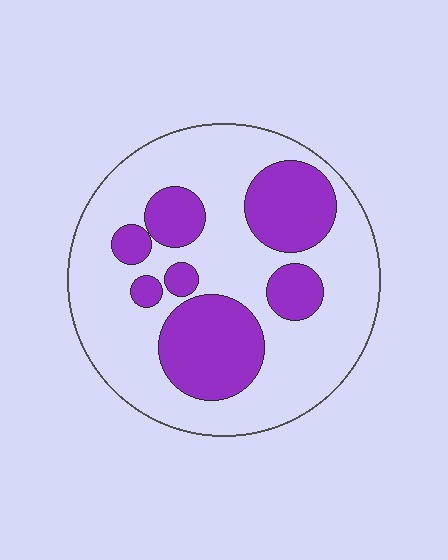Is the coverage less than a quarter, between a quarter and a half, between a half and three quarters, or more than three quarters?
Between a quarter and a half.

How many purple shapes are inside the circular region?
7.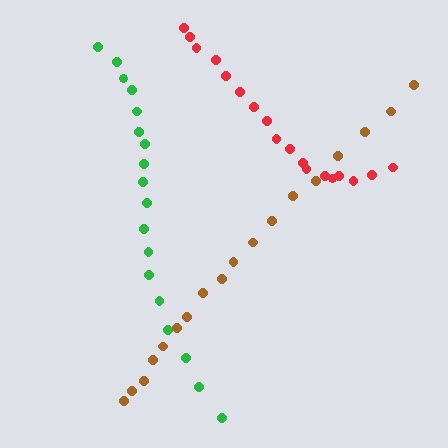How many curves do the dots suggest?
There are 3 distinct paths.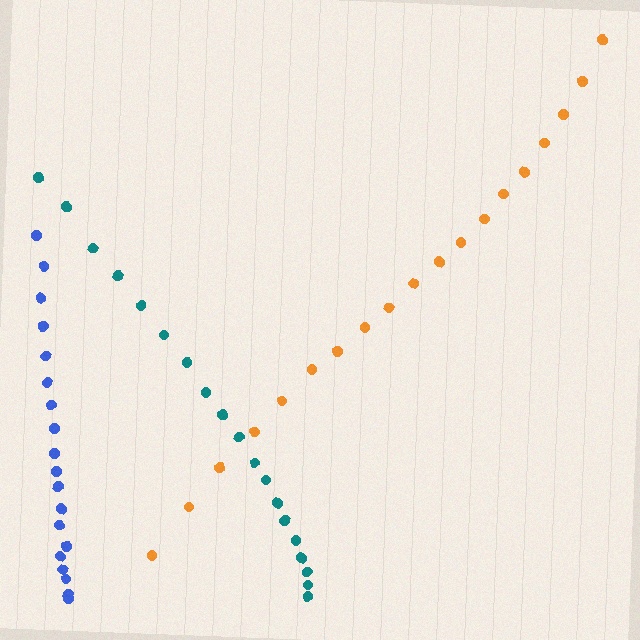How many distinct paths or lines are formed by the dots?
There are 3 distinct paths.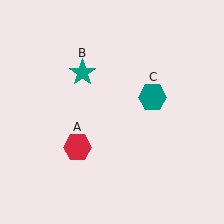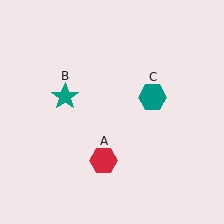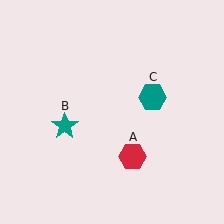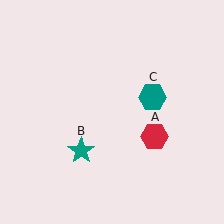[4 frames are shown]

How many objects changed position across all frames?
2 objects changed position: red hexagon (object A), teal star (object B).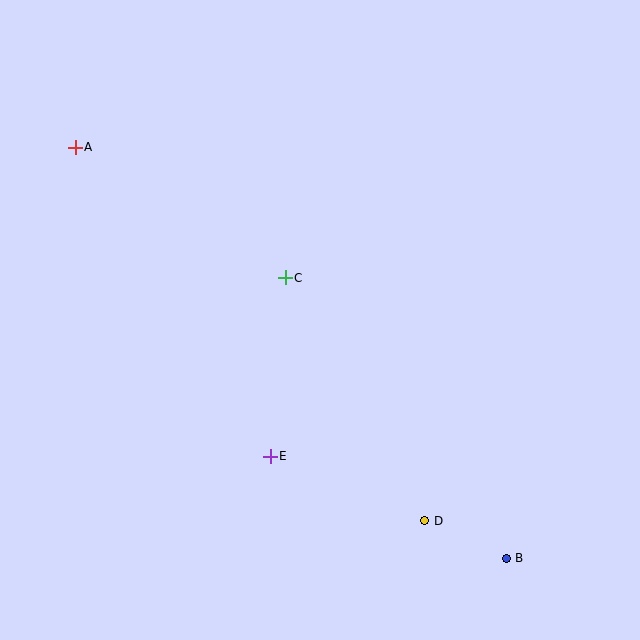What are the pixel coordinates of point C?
Point C is at (285, 278).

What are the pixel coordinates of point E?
Point E is at (270, 456).